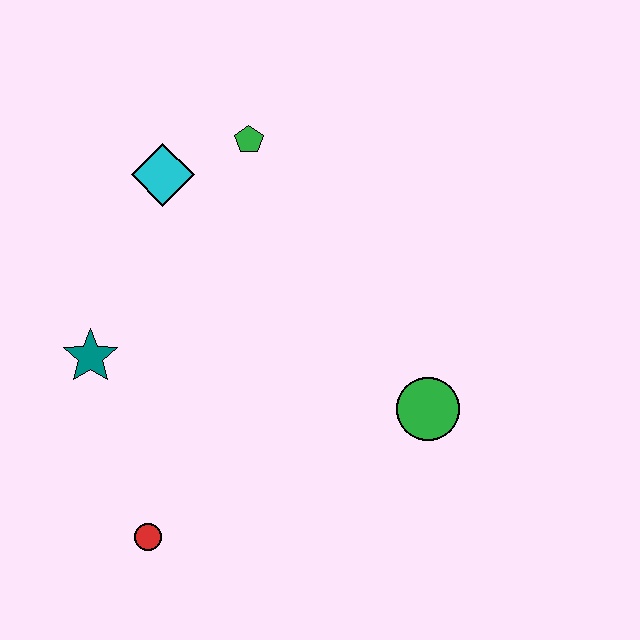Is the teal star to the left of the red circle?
Yes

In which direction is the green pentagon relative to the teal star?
The green pentagon is above the teal star.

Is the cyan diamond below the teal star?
No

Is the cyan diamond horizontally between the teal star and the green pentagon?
Yes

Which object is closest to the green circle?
The red circle is closest to the green circle.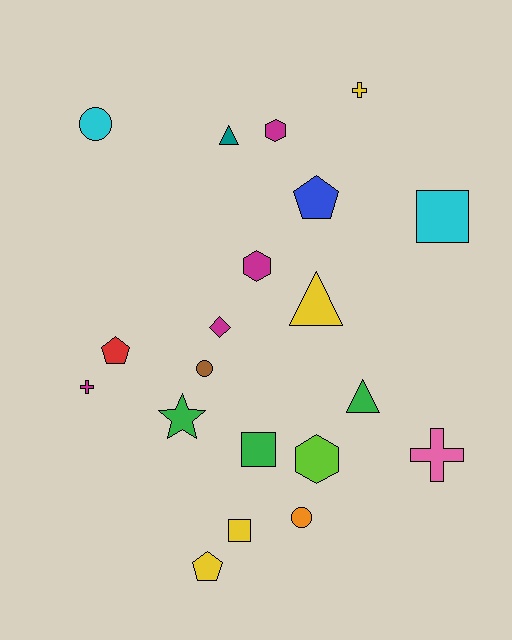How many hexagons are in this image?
There are 3 hexagons.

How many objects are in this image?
There are 20 objects.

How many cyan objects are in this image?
There are 2 cyan objects.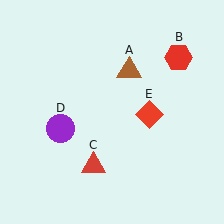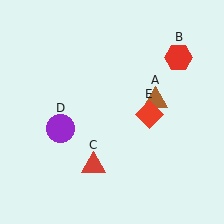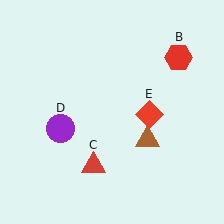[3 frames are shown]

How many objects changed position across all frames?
1 object changed position: brown triangle (object A).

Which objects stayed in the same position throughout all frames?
Red hexagon (object B) and red triangle (object C) and purple circle (object D) and red diamond (object E) remained stationary.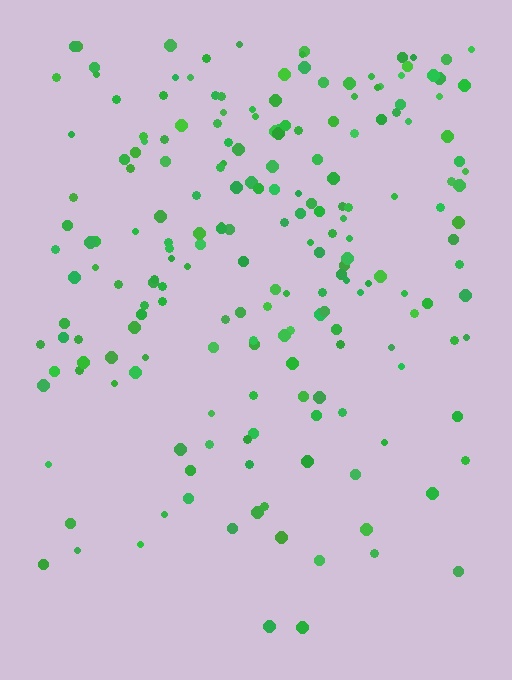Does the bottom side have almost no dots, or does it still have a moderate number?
Still a moderate number, just noticeably fewer than the top.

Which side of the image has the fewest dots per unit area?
The bottom.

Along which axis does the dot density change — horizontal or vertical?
Vertical.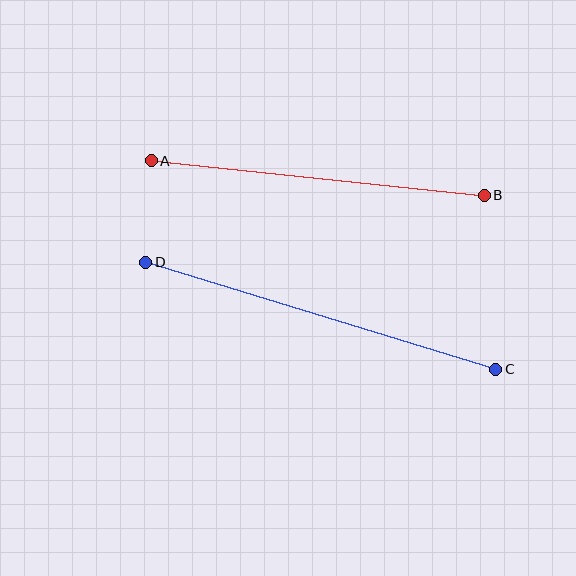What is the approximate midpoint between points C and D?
The midpoint is at approximately (321, 316) pixels.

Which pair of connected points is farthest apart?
Points C and D are farthest apart.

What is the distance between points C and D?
The distance is approximately 366 pixels.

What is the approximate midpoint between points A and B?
The midpoint is at approximately (318, 178) pixels.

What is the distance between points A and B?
The distance is approximately 334 pixels.